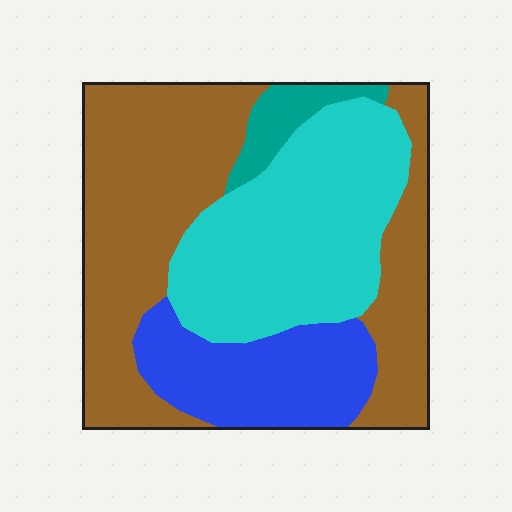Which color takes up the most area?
Brown, at roughly 45%.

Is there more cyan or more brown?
Brown.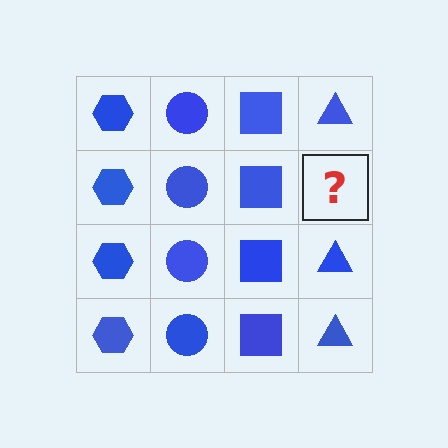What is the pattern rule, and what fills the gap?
The rule is that each column has a consistent shape. The gap should be filled with a blue triangle.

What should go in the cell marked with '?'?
The missing cell should contain a blue triangle.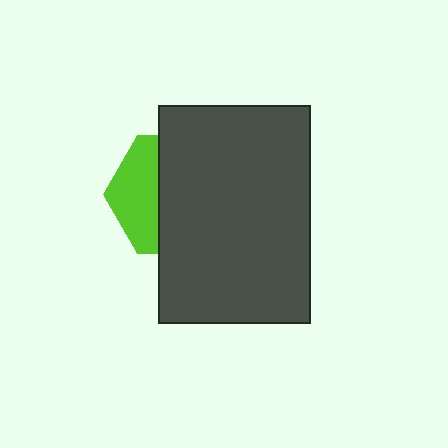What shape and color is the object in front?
The object in front is a dark gray rectangle.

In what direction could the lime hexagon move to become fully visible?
The lime hexagon could move left. That would shift it out from behind the dark gray rectangle entirely.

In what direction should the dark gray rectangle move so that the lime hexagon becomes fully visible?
The dark gray rectangle should move right. That is the shortest direction to clear the overlap and leave the lime hexagon fully visible.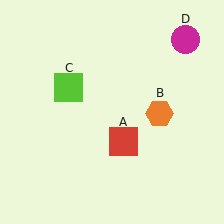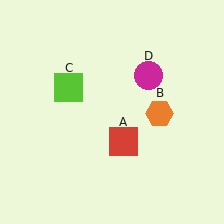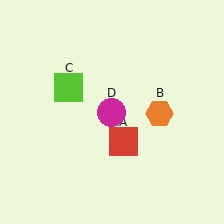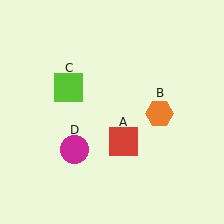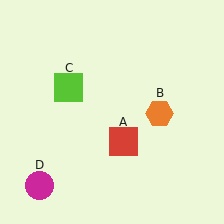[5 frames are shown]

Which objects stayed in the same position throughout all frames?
Red square (object A) and orange hexagon (object B) and lime square (object C) remained stationary.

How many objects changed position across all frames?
1 object changed position: magenta circle (object D).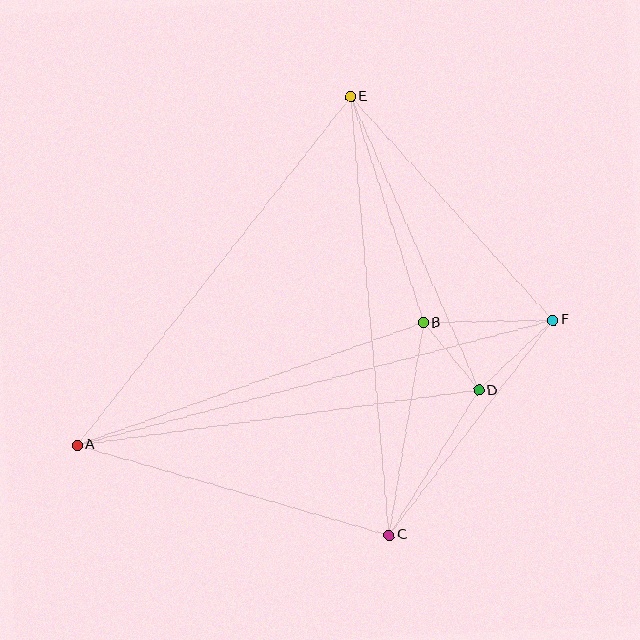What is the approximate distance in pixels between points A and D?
The distance between A and D is approximately 406 pixels.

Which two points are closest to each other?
Points B and D are closest to each other.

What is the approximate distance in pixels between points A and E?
The distance between A and E is approximately 443 pixels.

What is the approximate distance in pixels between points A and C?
The distance between A and C is approximately 325 pixels.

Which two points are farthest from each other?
Points A and F are farthest from each other.